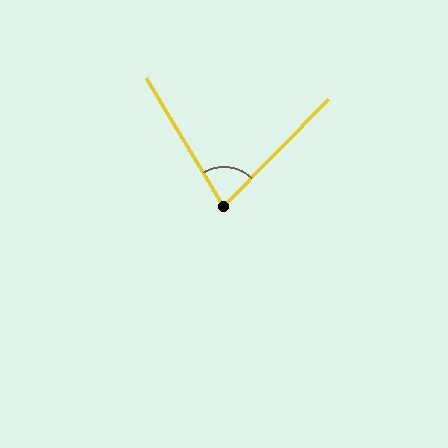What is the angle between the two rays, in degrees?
Approximately 75 degrees.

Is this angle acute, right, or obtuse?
It is acute.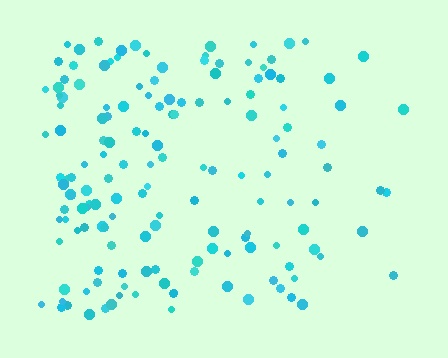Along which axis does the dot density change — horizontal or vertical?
Horizontal.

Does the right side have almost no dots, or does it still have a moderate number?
Still a moderate number, just noticeably fewer than the left.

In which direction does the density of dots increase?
From right to left, with the left side densest.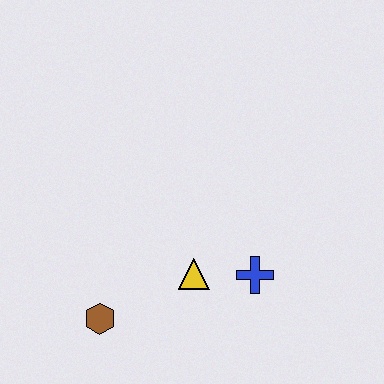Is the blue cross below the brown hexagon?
No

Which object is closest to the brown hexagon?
The yellow triangle is closest to the brown hexagon.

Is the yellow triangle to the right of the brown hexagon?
Yes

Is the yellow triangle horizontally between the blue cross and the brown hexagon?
Yes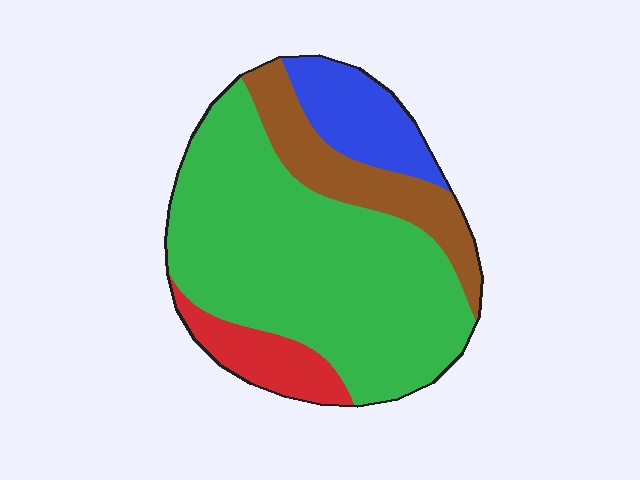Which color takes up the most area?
Green, at roughly 60%.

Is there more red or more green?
Green.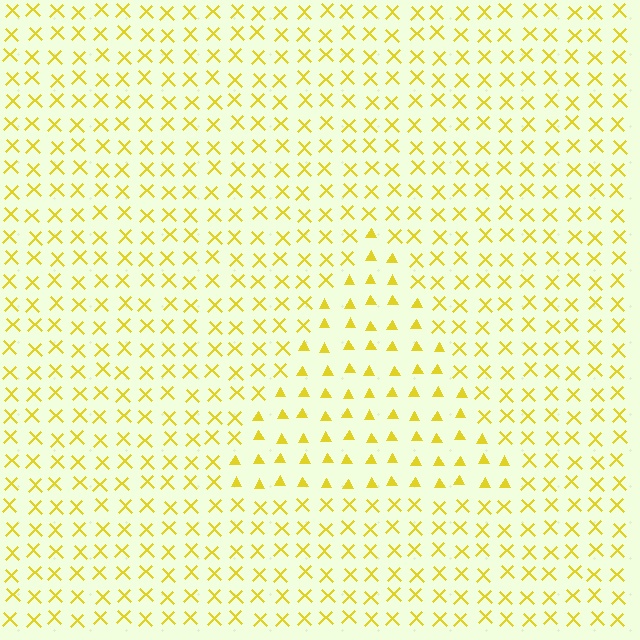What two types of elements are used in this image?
The image uses triangles inside the triangle region and X marks outside it.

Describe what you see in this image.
The image is filled with small yellow elements arranged in a uniform grid. A triangle-shaped region contains triangles, while the surrounding area contains X marks. The boundary is defined purely by the change in element shape.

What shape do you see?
I see a triangle.